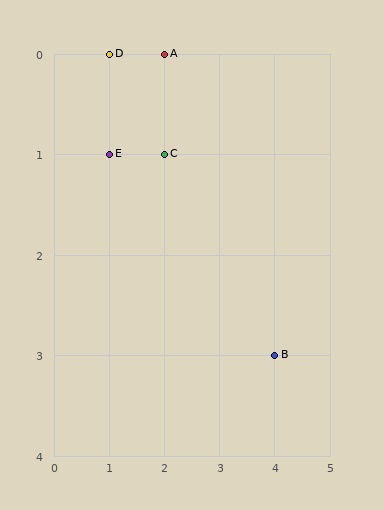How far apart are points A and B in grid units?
Points A and B are 2 columns and 3 rows apart (about 3.6 grid units diagonally).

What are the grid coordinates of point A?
Point A is at grid coordinates (2, 0).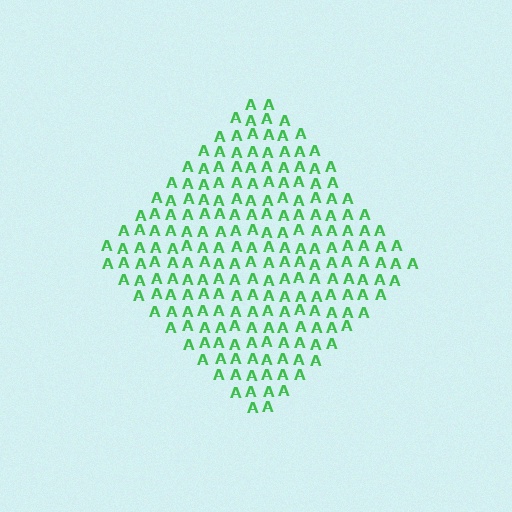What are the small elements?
The small elements are letter A's.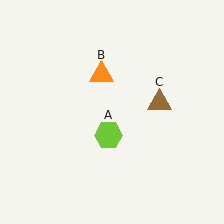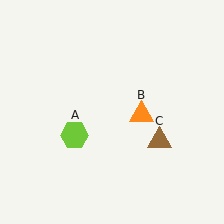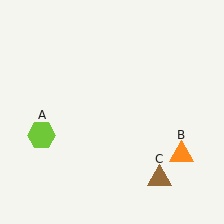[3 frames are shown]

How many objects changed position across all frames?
3 objects changed position: lime hexagon (object A), orange triangle (object B), brown triangle (object C).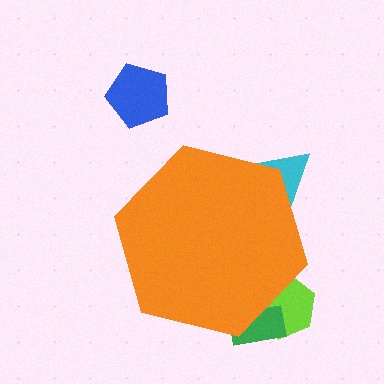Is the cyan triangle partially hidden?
Yes, the cyan triangle is partially hidden behind the orange hexagon.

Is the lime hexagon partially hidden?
Yes, the lime hexagon is partially hidden behind the orange hexagon.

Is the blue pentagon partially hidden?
No, the blue pentagon is fully visible.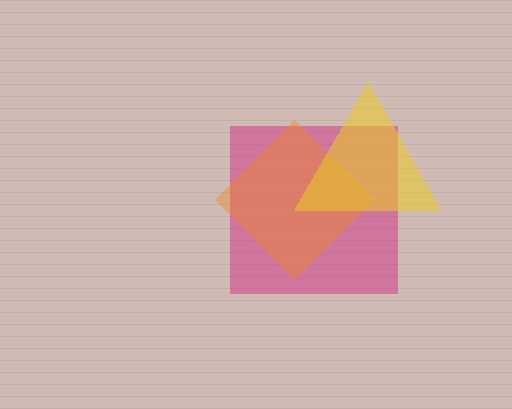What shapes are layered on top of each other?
The layered shapes are: a magenta square, an orange diamond, a yellow triangle.